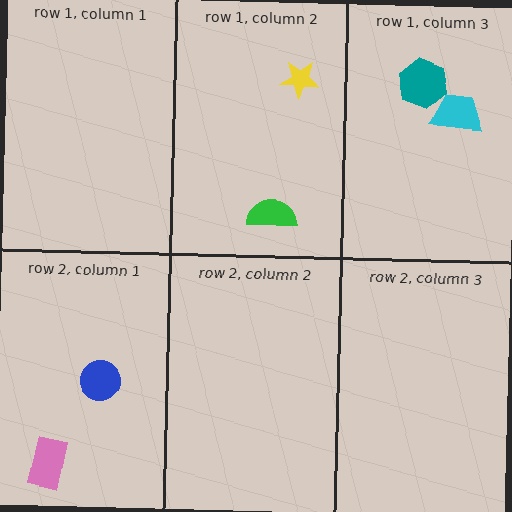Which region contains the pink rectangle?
The row 2, column 1 region.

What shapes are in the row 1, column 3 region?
The teal hexagon, the cyan trapezoid.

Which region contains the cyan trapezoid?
The row 1, column 3 region.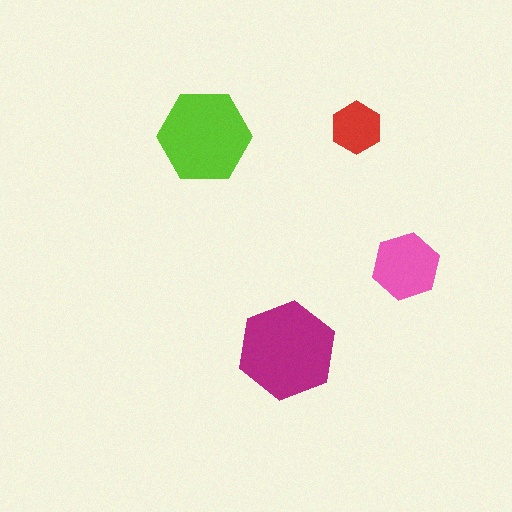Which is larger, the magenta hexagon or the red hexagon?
The magenta one.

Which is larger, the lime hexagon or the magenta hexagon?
The magenta one.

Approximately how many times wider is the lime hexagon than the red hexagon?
About 2 times wider.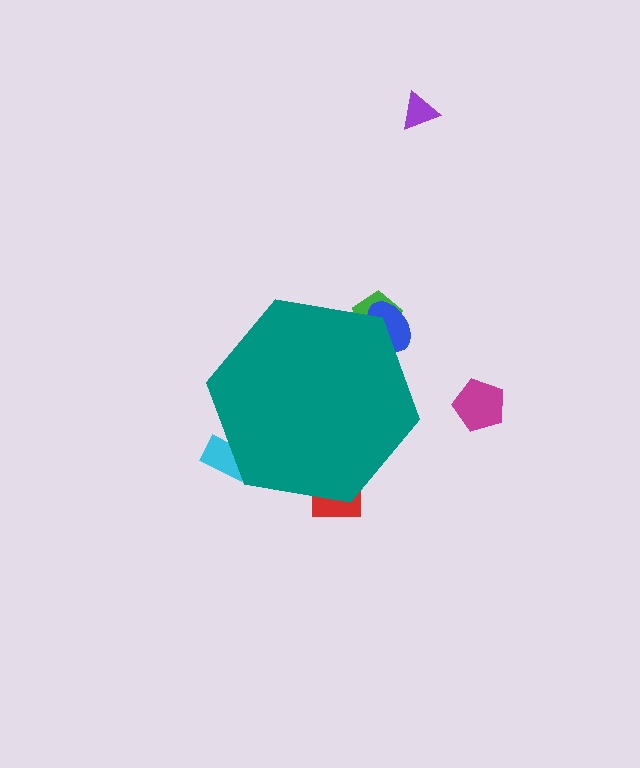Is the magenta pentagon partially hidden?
No, the magenta pentagon is fully visible.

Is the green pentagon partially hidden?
Yes, the green pentagon is partially hidden behind the teal hexagon.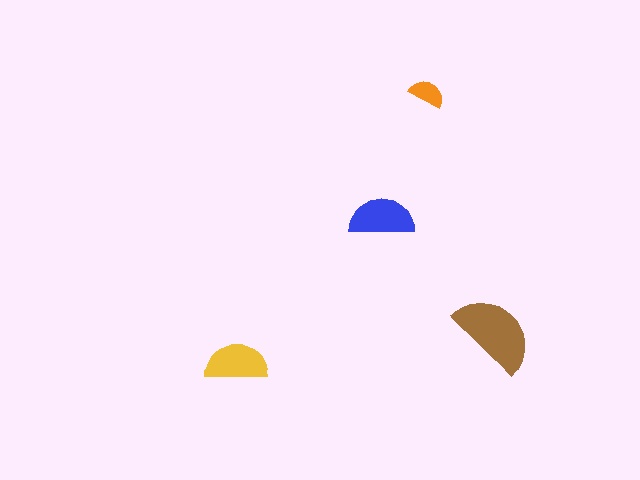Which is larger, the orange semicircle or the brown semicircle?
The brown one.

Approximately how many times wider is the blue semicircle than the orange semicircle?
About 2 times wider.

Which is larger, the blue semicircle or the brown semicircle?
The brown one.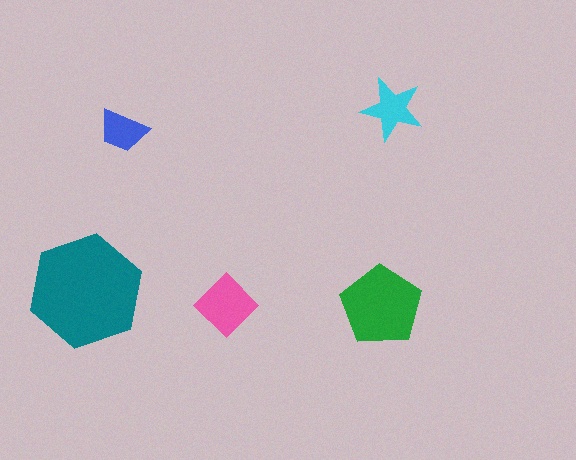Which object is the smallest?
The blue trapezoid.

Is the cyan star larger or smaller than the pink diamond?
Smaller.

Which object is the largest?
The teal hexagon.